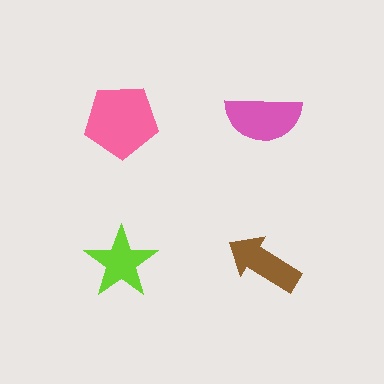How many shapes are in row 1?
2 shapes.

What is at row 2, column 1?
A lime star.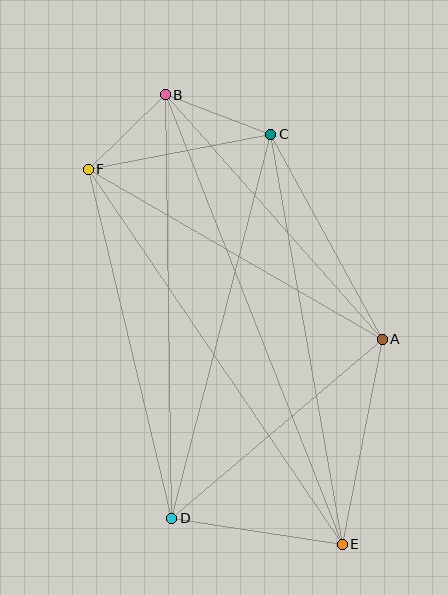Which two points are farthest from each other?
Points B and E are farthest from each other.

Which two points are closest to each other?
Points B and F are closest to each other.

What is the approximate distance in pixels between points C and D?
The distance between C and D is approximately 396 pixels.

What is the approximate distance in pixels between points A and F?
The distance between A and F is approximately 340 pixels.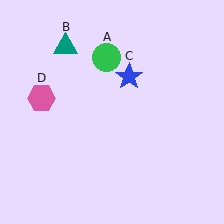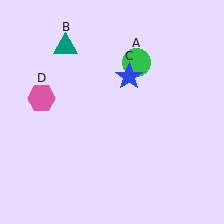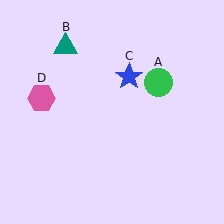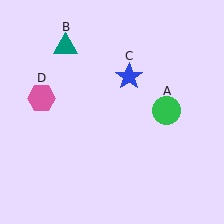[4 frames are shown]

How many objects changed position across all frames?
1 object changed position: green circle (object A).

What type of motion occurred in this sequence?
The green circle (object A) rotated clockwise around the center of the scene.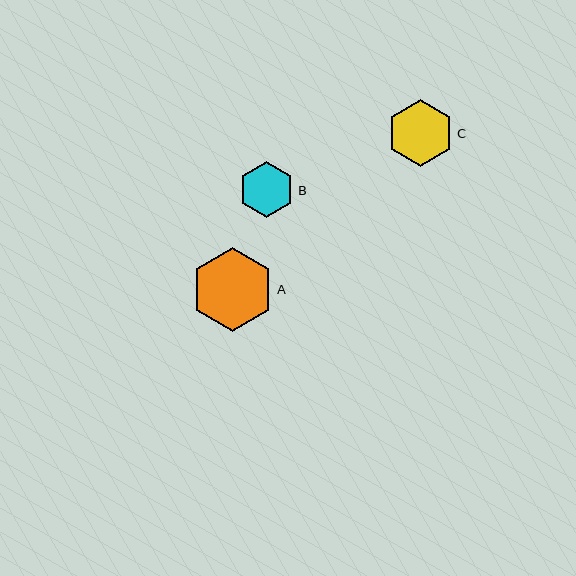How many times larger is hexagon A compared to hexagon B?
Hexagon A is approximately 1.5 times the size of hexagon B.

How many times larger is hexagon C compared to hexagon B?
Hexagon C is approximately 1.2 times the size of hexagon B.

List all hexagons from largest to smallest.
From largest to smallest: A, C, B.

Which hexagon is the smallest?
Hexagon B is the smallest with a size of approximately 56 pixels.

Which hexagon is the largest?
Hexagon A is the largest with a size of approximately 83 pixels.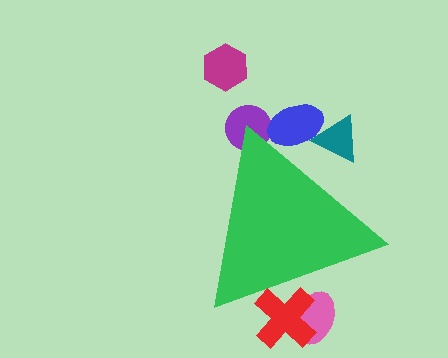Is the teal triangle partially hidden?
Yes, the teal triangle is partially hidden behind the green triangle.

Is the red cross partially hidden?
Yes, the red cross is partially hidden behind the green triangle.